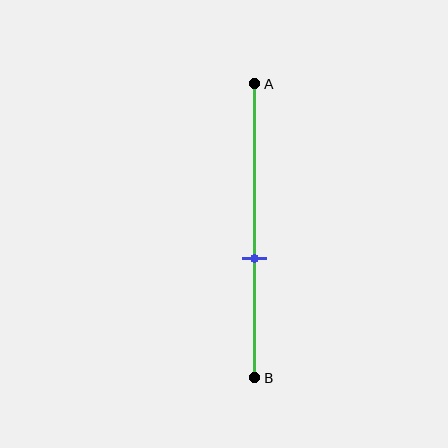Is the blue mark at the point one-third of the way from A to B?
No, the mark is at about 60% from A, not at the 33% one-third point.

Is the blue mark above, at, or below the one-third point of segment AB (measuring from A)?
The blue mark is below the one-third point of segment AB.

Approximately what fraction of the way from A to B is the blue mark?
The blue mark is approximately 60% of the way from A to B.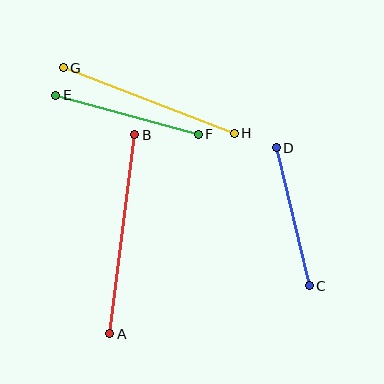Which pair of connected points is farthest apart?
Points A and B are farthest apart.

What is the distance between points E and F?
The distance is approximately 148 pixels.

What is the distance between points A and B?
The distance is approximately 201 pixels.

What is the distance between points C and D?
The distance is approximately 142 pixels.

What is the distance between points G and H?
The distance is approximately 183 pixels.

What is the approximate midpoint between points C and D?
The midpoint is at approximately (293, 217) pixels.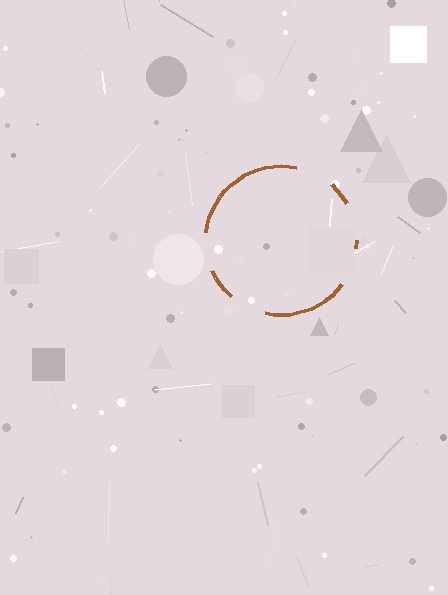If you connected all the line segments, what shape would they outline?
They would outline a circle.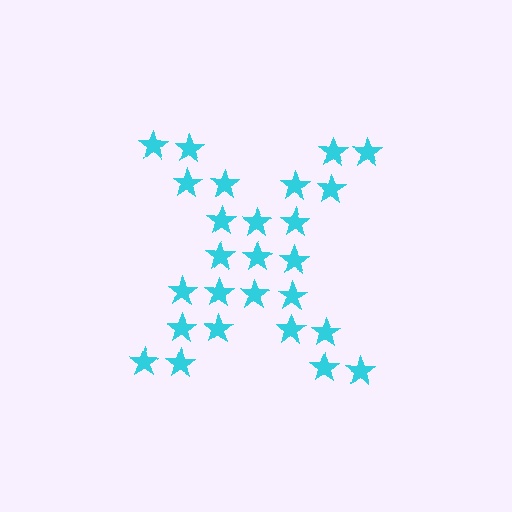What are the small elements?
The small elements are stars.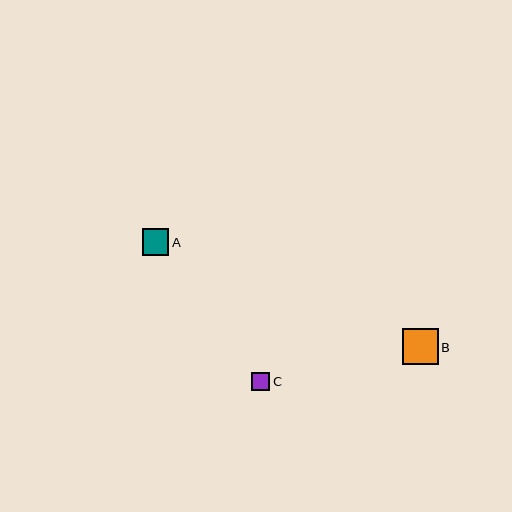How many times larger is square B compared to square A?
Square B is approximately 1.4 times the size of square A.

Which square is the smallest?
Square C is the smallest with a size of approximately 18 pixels.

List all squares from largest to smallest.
From largest to smallest: B, A, C.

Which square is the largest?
Square B is the largest with a size of approximately 36 pixels.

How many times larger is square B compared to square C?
Square B is approximately 2.0 times the size of square C.